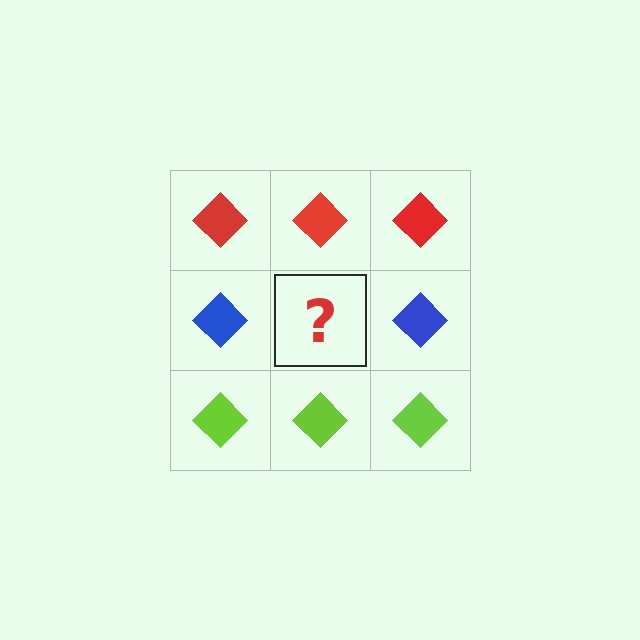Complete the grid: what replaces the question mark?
The question mark should be replaced with a blue diamond.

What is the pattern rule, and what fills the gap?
The rule is that each row has a consistent color. The gap should be filled with a blue diamond.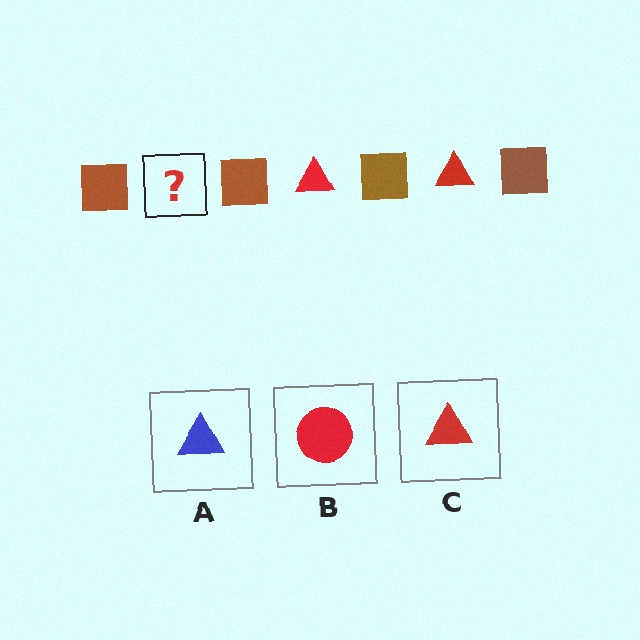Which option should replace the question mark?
Option C.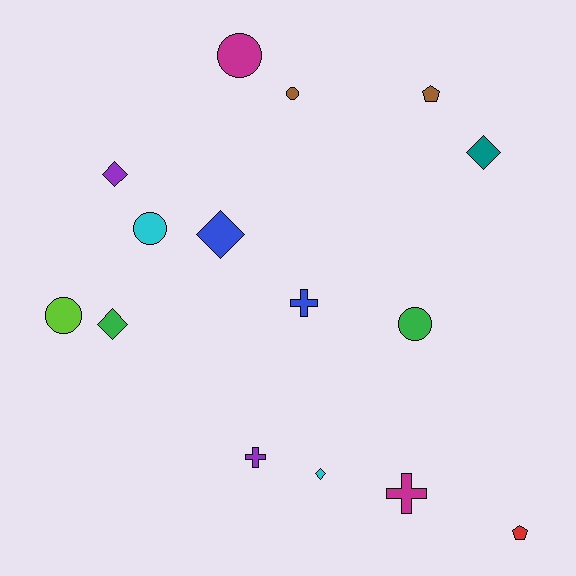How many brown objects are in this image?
There are 2 brown objects.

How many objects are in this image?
There are 15 objects.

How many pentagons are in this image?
There are 2 pentagons.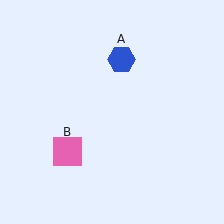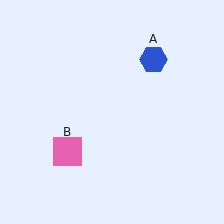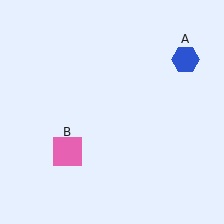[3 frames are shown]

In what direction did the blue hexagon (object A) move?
The blue hexagon (object A) moved right.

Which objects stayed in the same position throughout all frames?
Pink square (object B) remained stationary.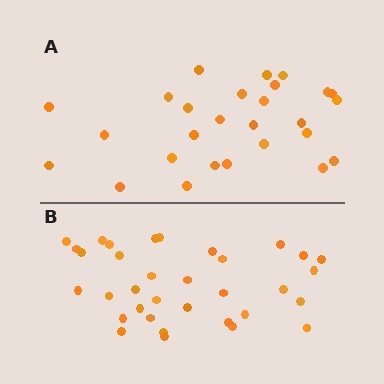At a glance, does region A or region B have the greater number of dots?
Region B (the bottom region) has more dots.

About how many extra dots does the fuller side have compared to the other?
Region B has roughly 8 or so more dots than region A.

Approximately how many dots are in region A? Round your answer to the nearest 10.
About 30 dots. (The exact count is 27, which rounds to 30.)